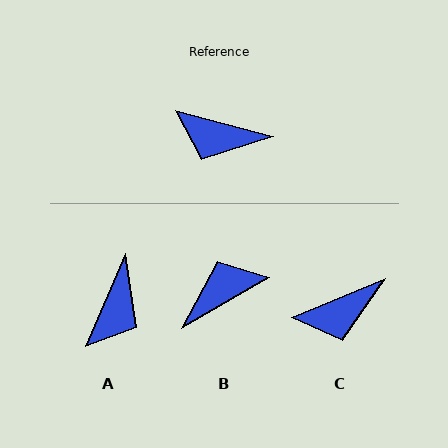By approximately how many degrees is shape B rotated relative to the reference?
Approximately 136 degrees clockwise.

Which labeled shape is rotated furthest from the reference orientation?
B, about 136 degrees away.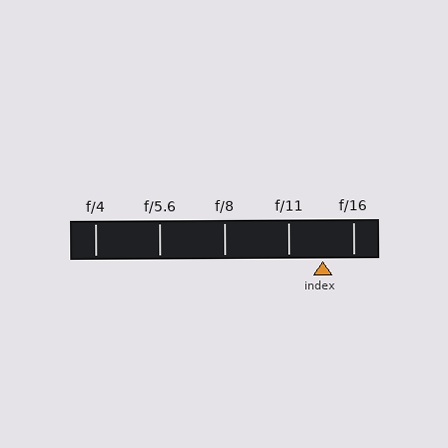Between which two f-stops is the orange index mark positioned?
The index mark is between f/11 and f/16.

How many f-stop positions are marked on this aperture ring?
There are 5 f-stop positions marked.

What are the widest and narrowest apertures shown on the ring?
The widest aperture shown is f/4 and the narrowest is f/16.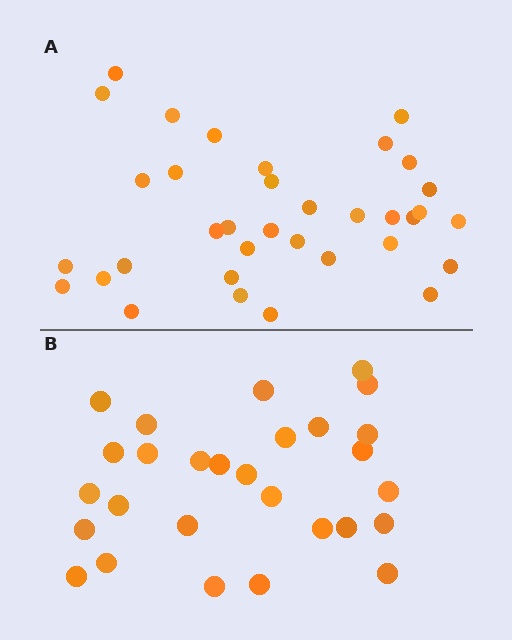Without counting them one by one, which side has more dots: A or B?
Region A (the top region) has more dots.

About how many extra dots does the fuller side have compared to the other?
Region A has roughly 8 or so more dots than region B.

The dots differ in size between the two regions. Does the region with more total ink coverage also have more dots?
No. Region B has more total ink coverage because its dots are larger, but region A actually contains more individual dots. Total area can be misleading — the number of items is what matters here.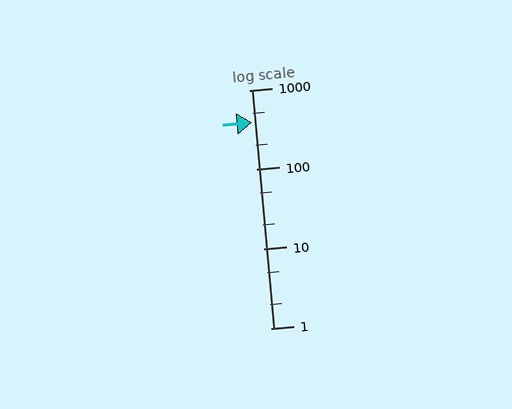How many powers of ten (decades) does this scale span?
The scale spans 3 decades, from 1 to 1000.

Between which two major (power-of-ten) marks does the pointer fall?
The pointer is between 100 and 1000.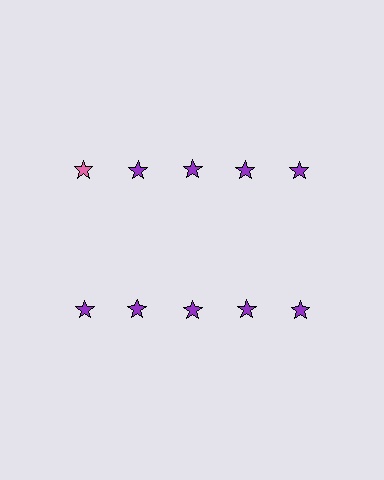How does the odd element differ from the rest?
It has a different color: pink instead of purple.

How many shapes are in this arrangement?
There are 10 shapes arranged in a grid pattern.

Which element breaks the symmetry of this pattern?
The pink star in the top row, leftmost column breaks the symmetry. All other shapes are purple stars.